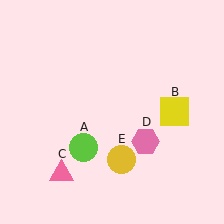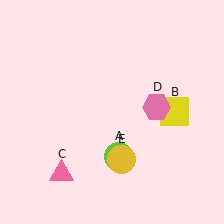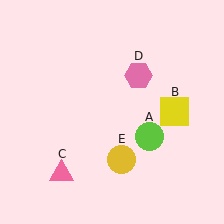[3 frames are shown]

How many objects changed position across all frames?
2 objects changed position: lime circle (object A), pink hexagon (object D).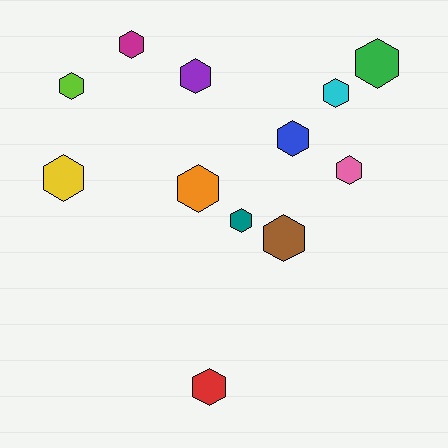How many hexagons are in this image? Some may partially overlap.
There are 12 hexagons.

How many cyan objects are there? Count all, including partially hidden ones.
There is 1 cyan object.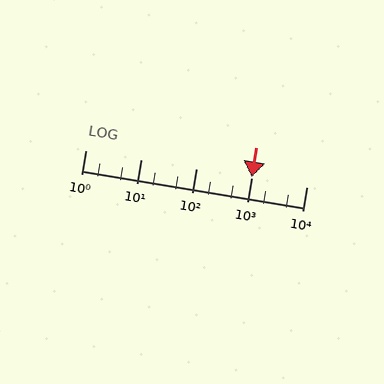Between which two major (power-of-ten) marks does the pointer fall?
The pointer is between 1000 and 10000.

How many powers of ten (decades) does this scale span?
The scale spans 4 decades, from 1 to 10000.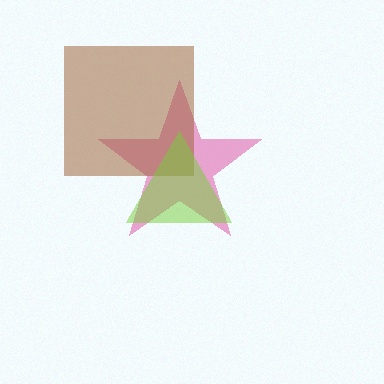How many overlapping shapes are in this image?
There are 3 overlapping shapes in the image.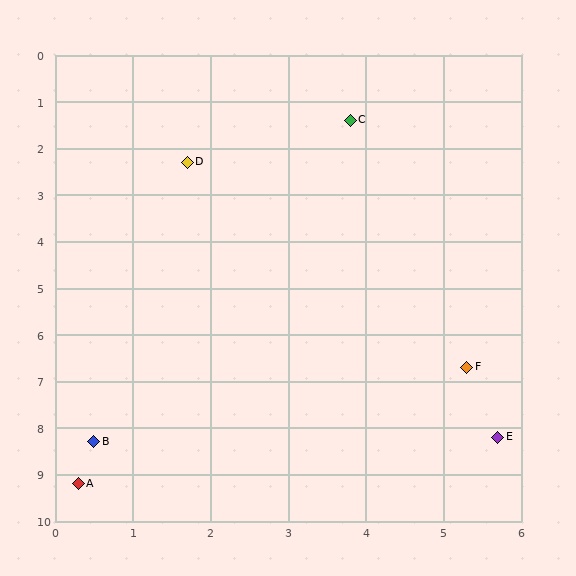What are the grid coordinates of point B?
Point B is at approximately (0.5, 8.3).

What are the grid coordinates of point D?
Point D is at approximately (1.7, 2.3).